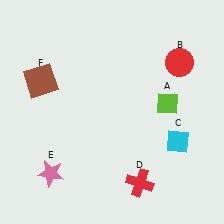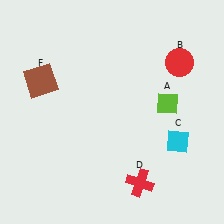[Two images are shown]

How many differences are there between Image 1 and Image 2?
There is 1 difference between the two images.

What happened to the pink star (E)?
The pink star (E) was removed in Image 2. It was in the bottom-left area of Image 1.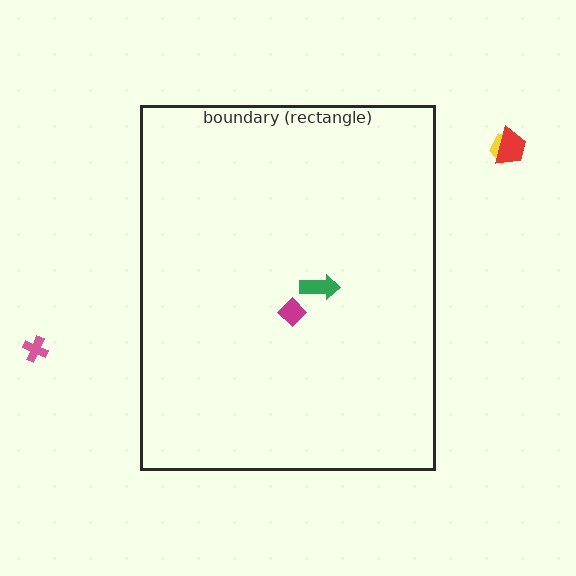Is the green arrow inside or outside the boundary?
Inside.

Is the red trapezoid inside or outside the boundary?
Outside.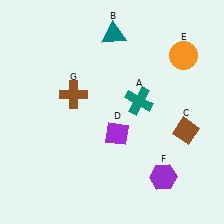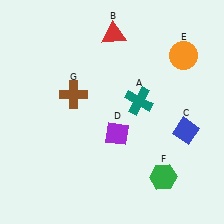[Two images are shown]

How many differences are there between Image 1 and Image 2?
There are 3 differences between the two images.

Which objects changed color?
B changed from teal to red. C changed from brown to blue. F changed from purple to green.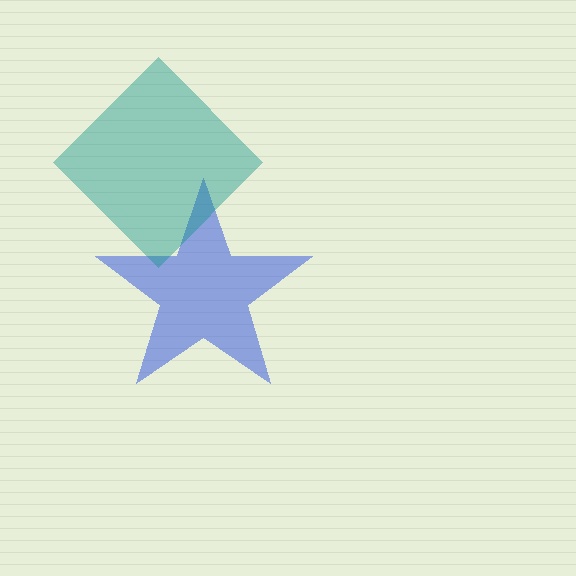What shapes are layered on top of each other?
The layered shapes are: a blue star, a teal diamond.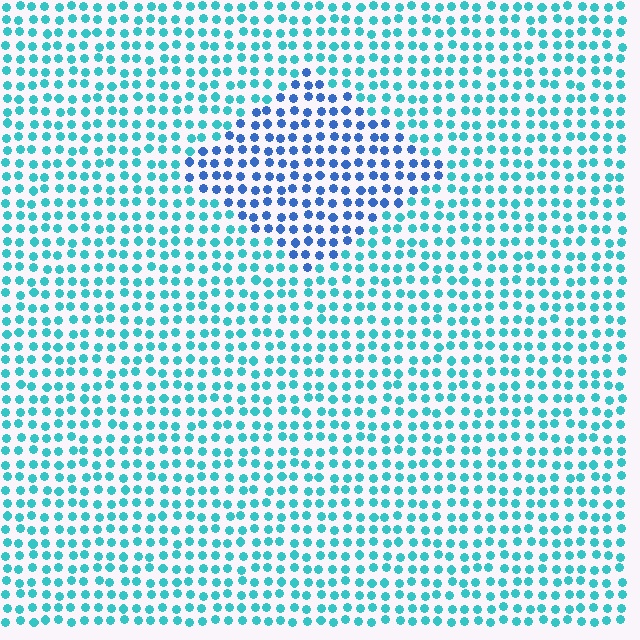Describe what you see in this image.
The image is filled with small cyan elements in a uniform arrangement. A diamond-shaped region is visible where the elements are tinted to a slightly different hue, forming a subtle color boundary.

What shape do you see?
I see a diamond.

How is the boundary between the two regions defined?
The boundary is defined purely by a slight shift in hue (about 38 degrees). Spacing, size, and orientation are identical on both sides.